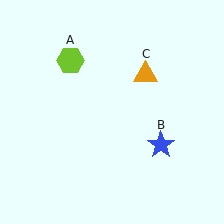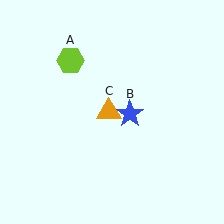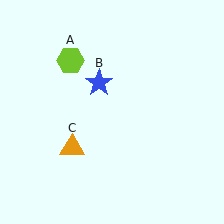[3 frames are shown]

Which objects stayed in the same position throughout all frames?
Lime hexagon (object A) remained stationary.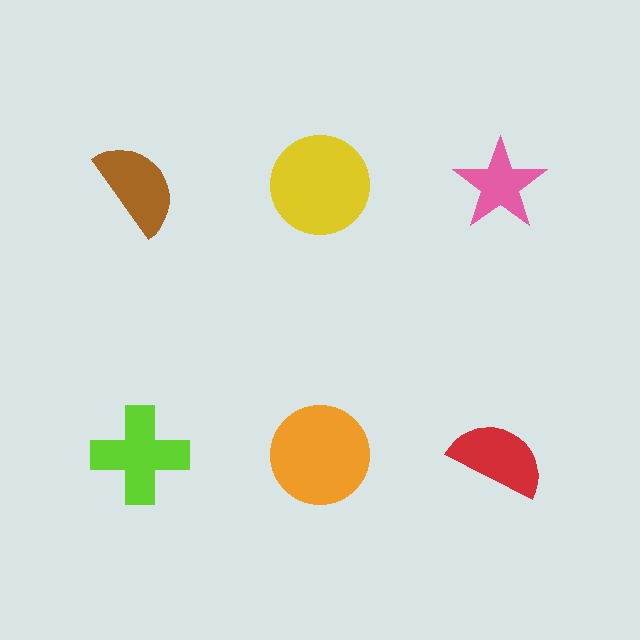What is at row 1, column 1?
A brown semicircle.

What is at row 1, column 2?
A yellow circle.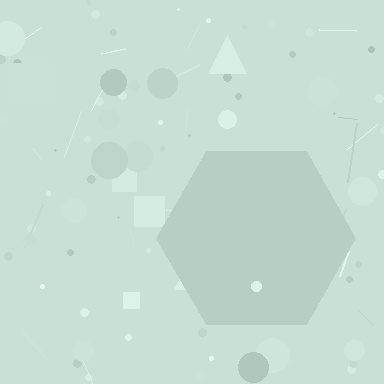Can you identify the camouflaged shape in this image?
The camouflaged shape is a hexagon.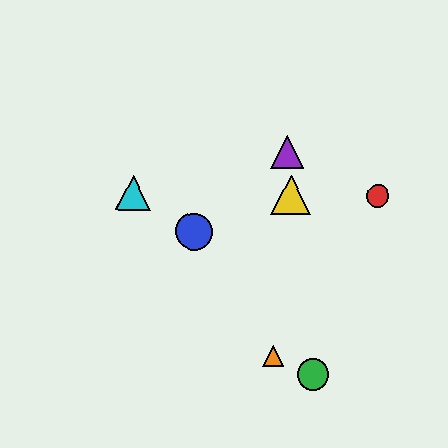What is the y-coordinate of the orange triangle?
The orange triangle is at y≈356.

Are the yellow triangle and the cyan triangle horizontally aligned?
Yes, both are at y≈195.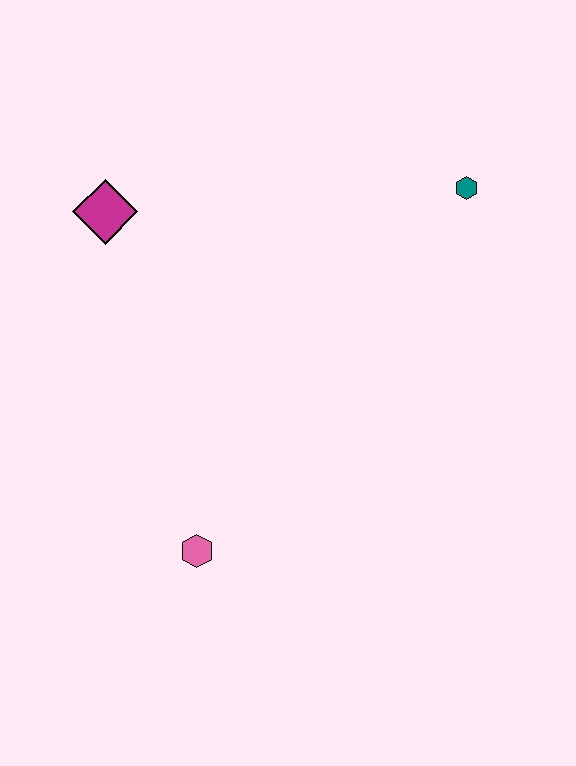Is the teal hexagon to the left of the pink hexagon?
No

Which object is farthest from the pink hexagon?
The teal hexagon is farthest from the pink hexagon.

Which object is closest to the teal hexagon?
The magenta diamond is closest to the teal hexagon.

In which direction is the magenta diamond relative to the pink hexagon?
The magenta diamond is above the pink hexagon.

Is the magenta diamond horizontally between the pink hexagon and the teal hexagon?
No